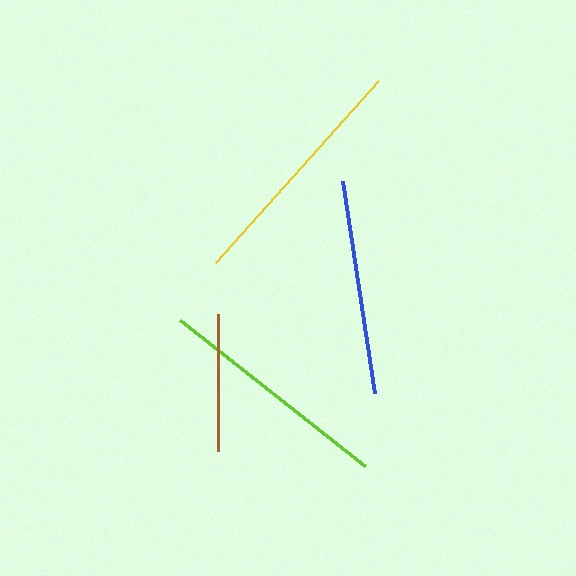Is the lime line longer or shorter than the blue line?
The lime line is longer than the blue line.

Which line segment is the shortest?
The brown line is the shortest at approximately 137 pixels.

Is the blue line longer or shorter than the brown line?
The blue line is longer than the brown line.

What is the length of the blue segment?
The blue segment is approximately 215 pixels long.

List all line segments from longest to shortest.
From longest to shortest: yellow, lime, blue, brown.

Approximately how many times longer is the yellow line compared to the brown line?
The yellow line is approximately 1.8 times the length of the brown line.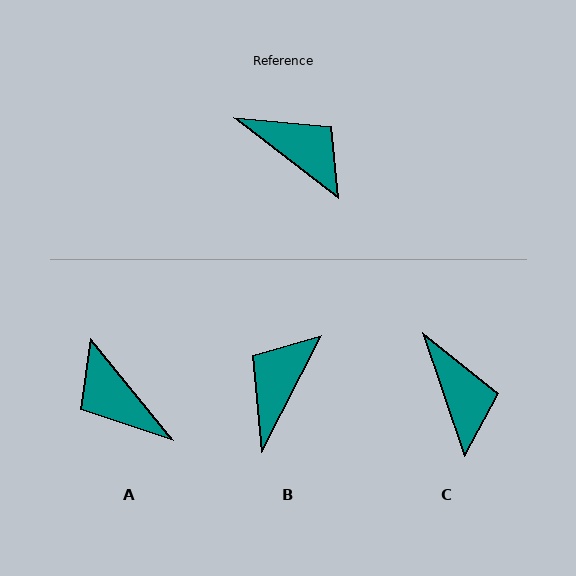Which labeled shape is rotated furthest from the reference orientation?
A, about 167 degrees away.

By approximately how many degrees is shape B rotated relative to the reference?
Approximately 100 degrees counter-clockwise.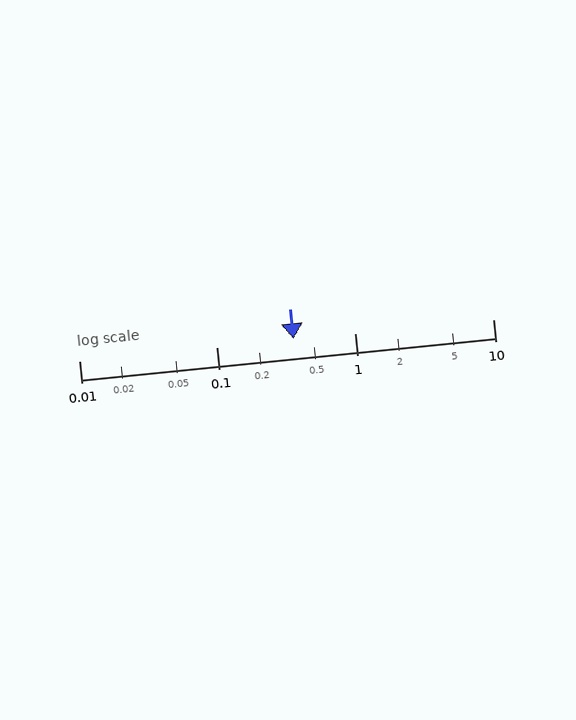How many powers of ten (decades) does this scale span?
The scale spans 3 decades, from 0.01 to 10.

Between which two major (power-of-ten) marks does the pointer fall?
The pointer is between 0.1 and 1.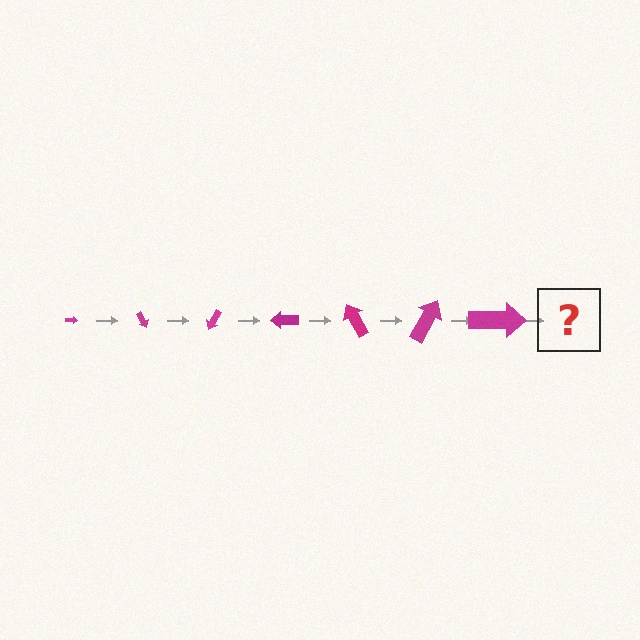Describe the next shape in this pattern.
It should be an arrow, larger than the previous one and rotated 420 degrees from the start.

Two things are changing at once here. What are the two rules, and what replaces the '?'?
The two rules are that the arrow grows larger each step and it rotates 60 degrees each step. The '?' should be an arrow, larger than the previous one and rotated 420 degrees from the start.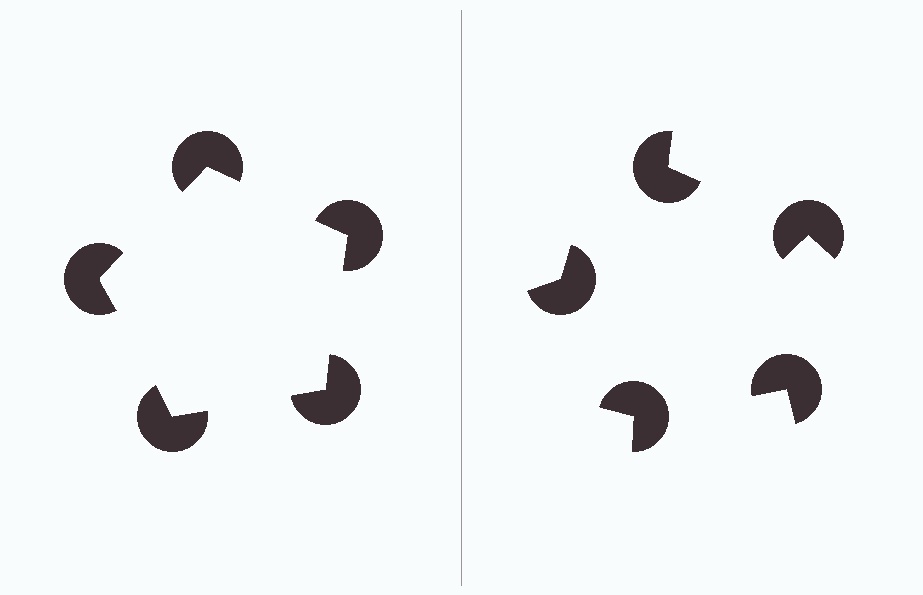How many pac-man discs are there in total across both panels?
10 — 5 on each side.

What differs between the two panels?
The pac-man discs are positioned identically on both sides; only the wedge orientations differ. On the left they align to a pentagon; on the right they are misaligned.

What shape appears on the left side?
An illusory pentagon.